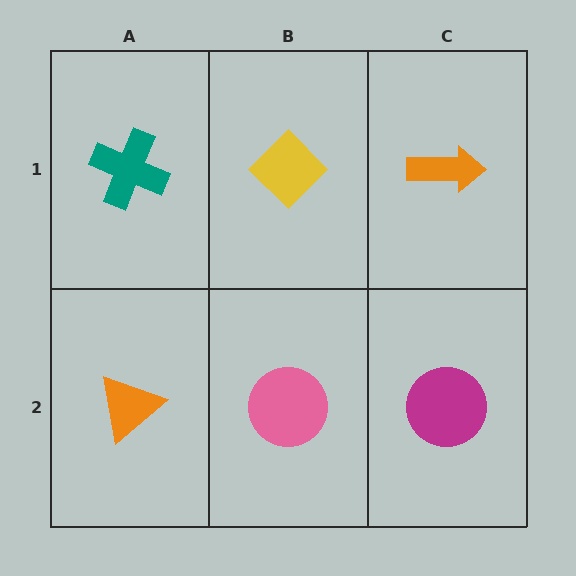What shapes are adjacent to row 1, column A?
An orange triangle (row 2, column A), a yellow diamond (row 1, column B).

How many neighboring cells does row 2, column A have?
2.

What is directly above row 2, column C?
An orange arrow.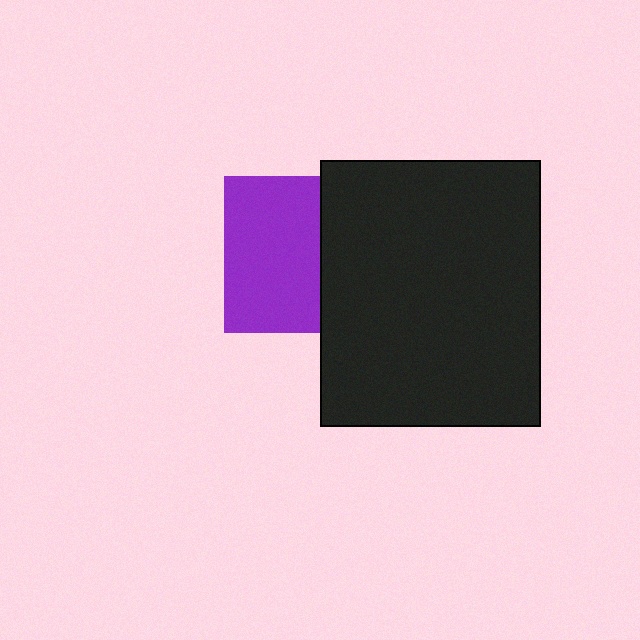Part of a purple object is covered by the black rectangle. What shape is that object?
It is a square.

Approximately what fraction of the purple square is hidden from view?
Roughly 39% of the purple square is hidden behind the black rectangle.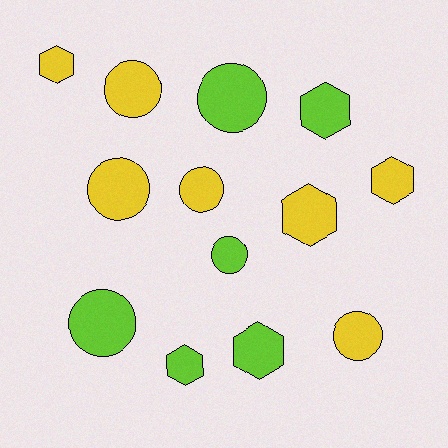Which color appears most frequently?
Yellow, with 7 objects.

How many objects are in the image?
There are 13 objects.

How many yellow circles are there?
There are 4 yellow circles.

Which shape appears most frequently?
Circle, with 7 objects.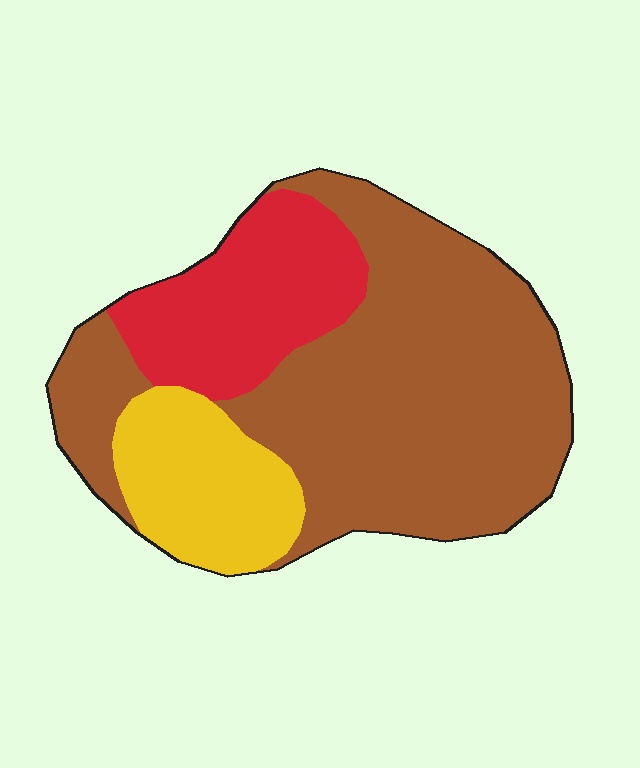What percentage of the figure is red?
Red covers roughly 20% of the figure.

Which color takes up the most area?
Brown, at roughly 60%.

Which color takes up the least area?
Yellow, at roughly 15%.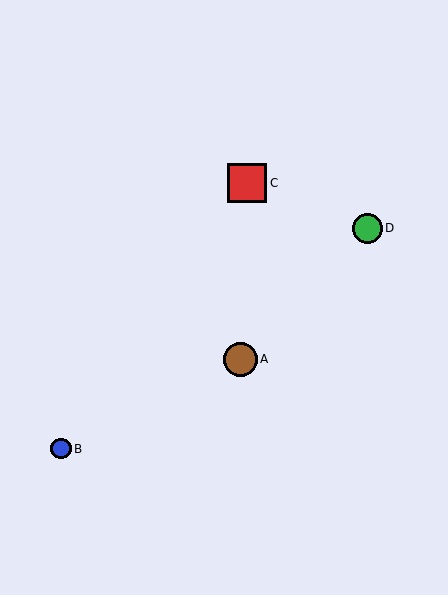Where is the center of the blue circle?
The center of the blue circle is at (61, 449).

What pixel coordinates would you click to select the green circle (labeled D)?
Click at (367, 228) to select the green circle D.